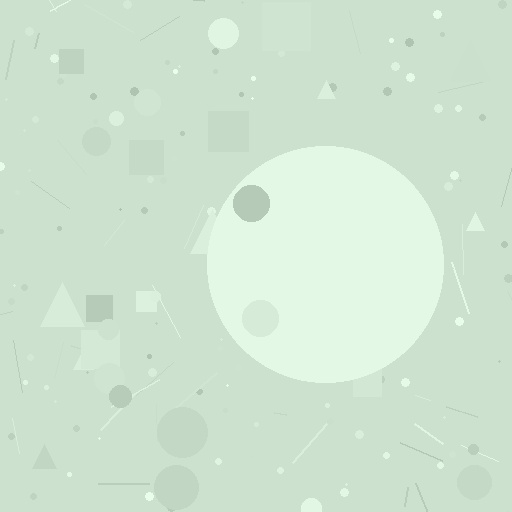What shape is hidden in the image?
A circle is hidden in the image.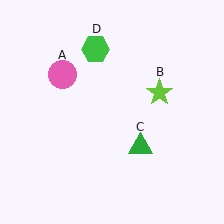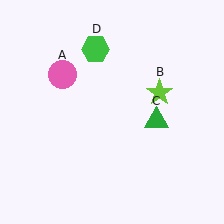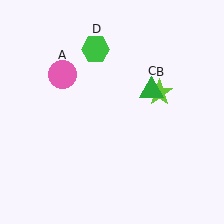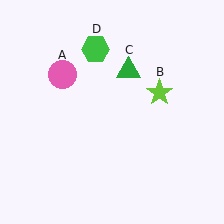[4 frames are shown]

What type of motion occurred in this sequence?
The green triangle (object C) rotated counterclockwise around the center of the scene.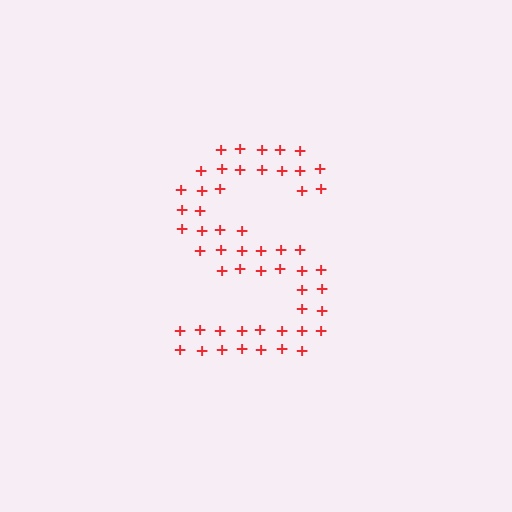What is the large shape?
The large shape is the letter S.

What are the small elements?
The small elements are plus signs.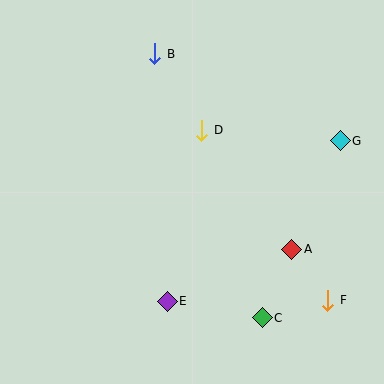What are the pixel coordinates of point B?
Point B is at (155, 54).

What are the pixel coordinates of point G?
Point G is at (340, 141).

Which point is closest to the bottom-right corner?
Point F is closest to the bottom-right corner.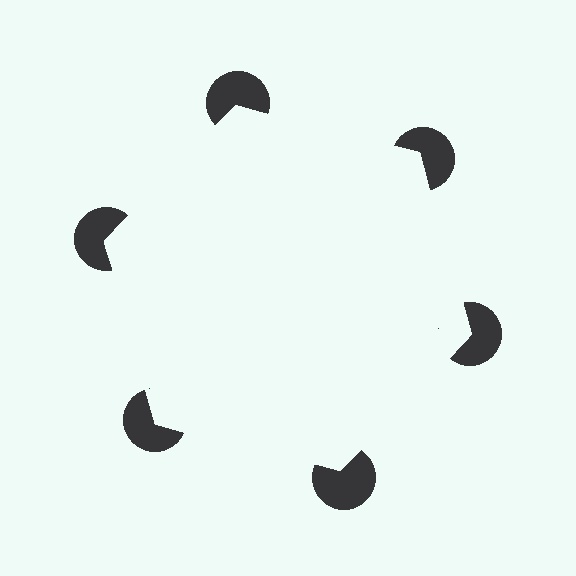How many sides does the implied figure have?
6 sides.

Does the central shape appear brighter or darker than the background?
It typically appears slightly brighter than the background, even though no actual brightness change is drawn.